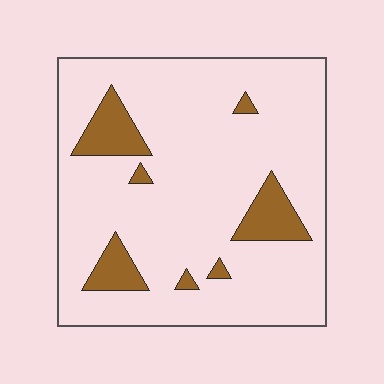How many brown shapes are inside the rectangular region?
7.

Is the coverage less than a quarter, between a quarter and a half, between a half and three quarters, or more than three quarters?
Less than a quarter.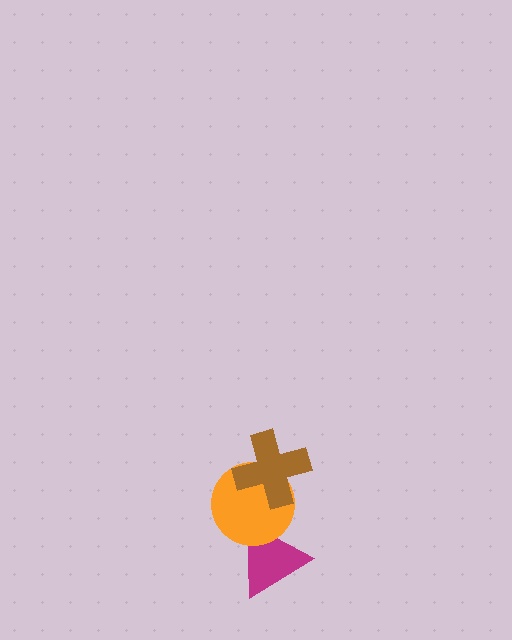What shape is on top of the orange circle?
The brown cross is on top of the orange circle.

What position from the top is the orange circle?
The orange circle is 2nd from the top.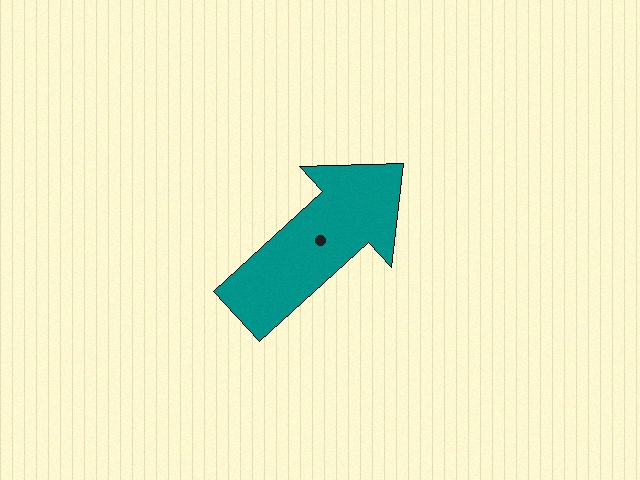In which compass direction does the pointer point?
Northeast.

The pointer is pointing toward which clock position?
Roughly 2 o'clock.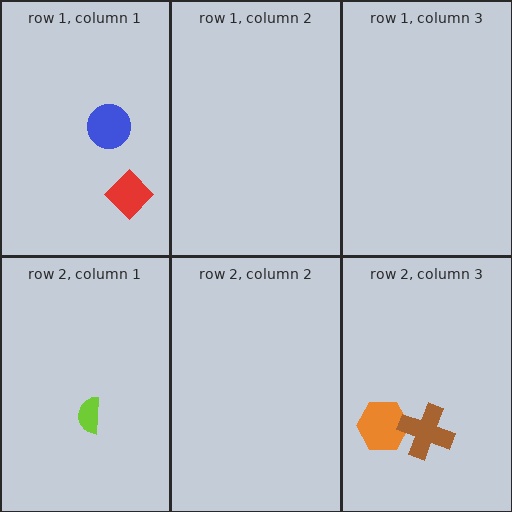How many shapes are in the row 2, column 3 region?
2.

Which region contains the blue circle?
The row 1, column 1 region.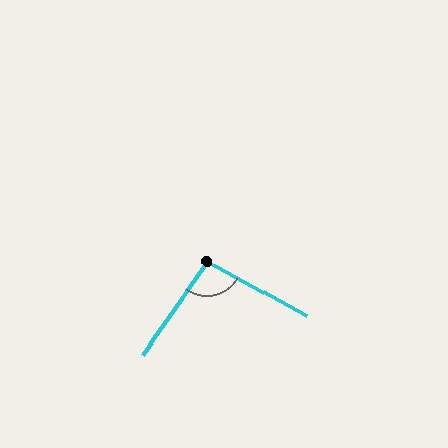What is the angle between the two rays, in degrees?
Approximately 96 degrees.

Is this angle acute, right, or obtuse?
It is obtuse.